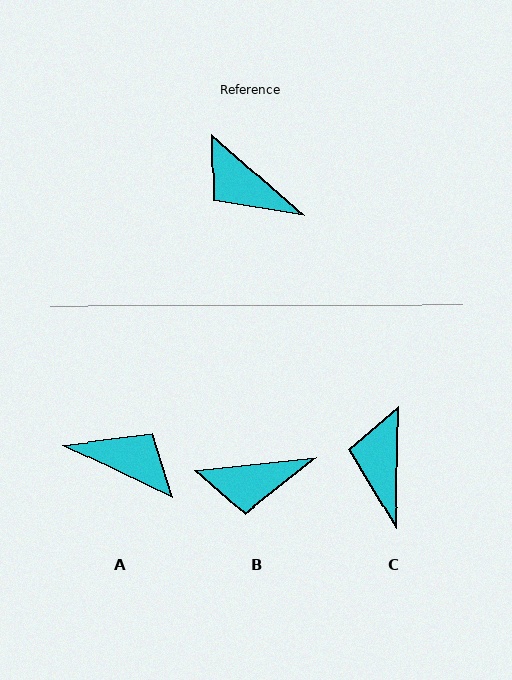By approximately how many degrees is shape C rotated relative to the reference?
Approximately 50 degrees clockwise.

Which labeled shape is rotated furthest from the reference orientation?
A, about 164 degrees away.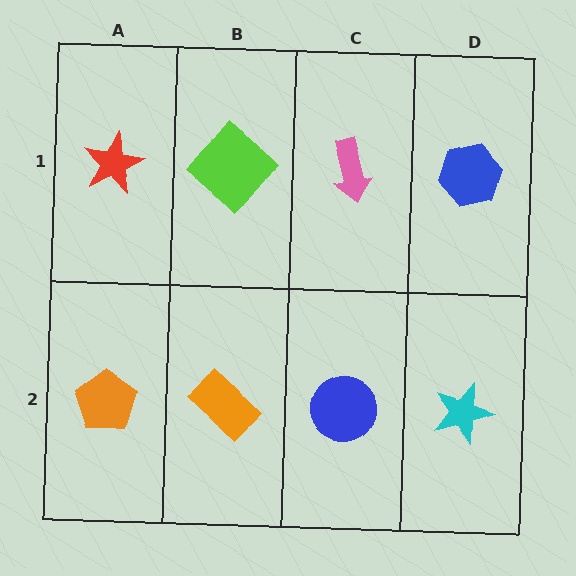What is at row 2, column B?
An orange rectangle.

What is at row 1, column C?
A pink arrow.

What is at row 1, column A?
A red star.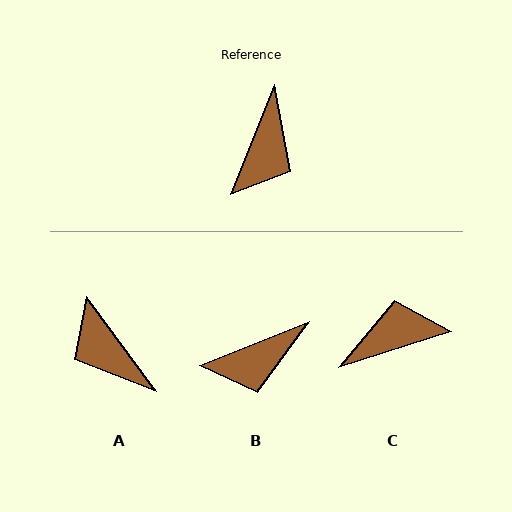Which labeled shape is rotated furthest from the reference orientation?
C, about 129 degrees away.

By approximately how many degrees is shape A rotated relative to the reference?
Approximately 122 degrees clockwise.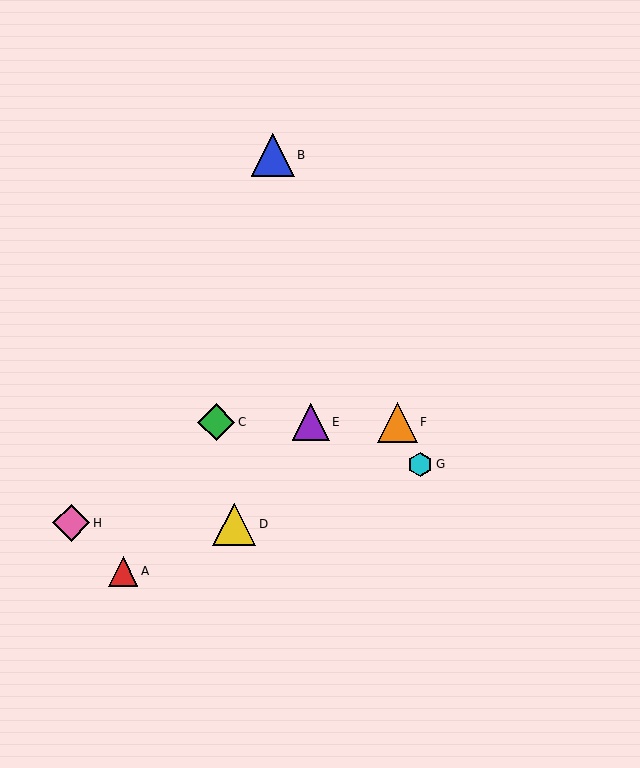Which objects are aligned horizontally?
Objects C, E, F are aligned horizontally.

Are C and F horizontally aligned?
Yes, both are at y≈422.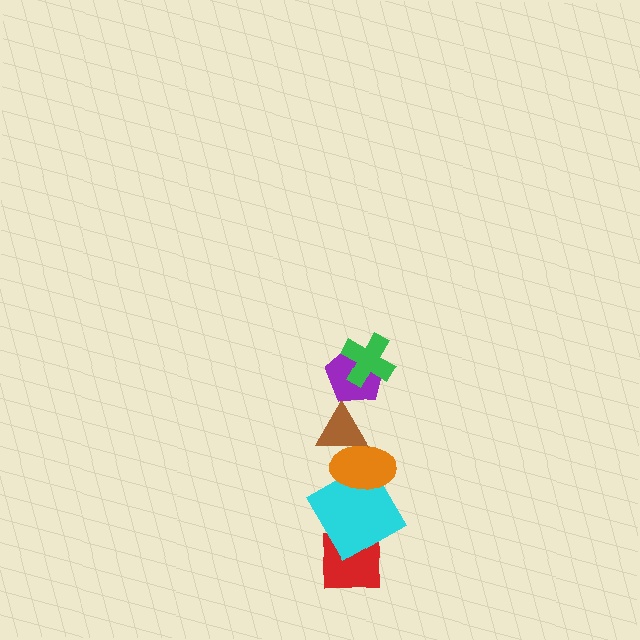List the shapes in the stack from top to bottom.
From top to bottom: the green cross, the purple pentagon, the brown triangle, the orange ellipse, the cyan diamond, the red square.